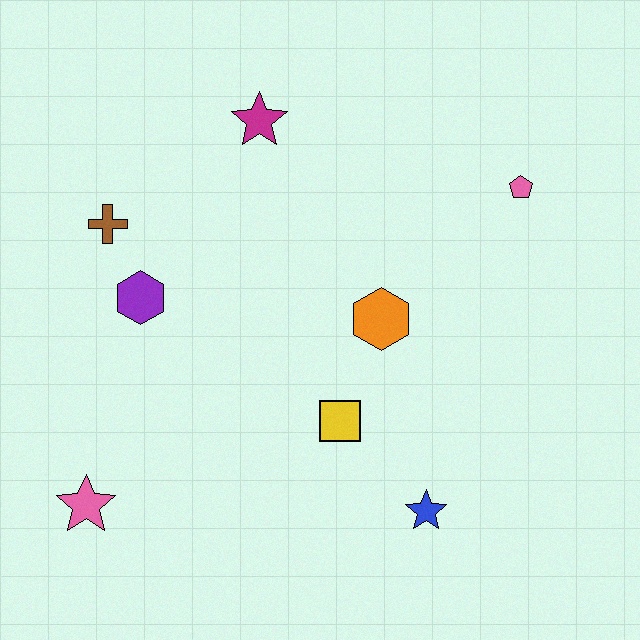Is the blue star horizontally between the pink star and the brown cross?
No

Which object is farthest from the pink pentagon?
The pink star is farthest from the pink pentagon.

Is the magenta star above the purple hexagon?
Yes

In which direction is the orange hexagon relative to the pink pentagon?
The orange hexagon is to the left of the pink pentagon.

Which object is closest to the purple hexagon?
The brown cross is closest to the purple hexagon.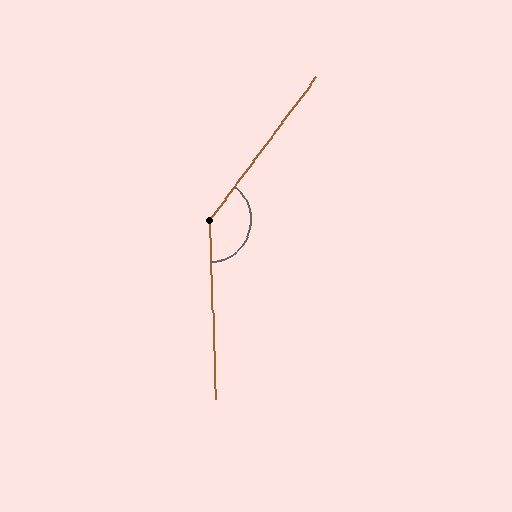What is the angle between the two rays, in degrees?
Approximately 141 degrees.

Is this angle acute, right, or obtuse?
It is obtuse.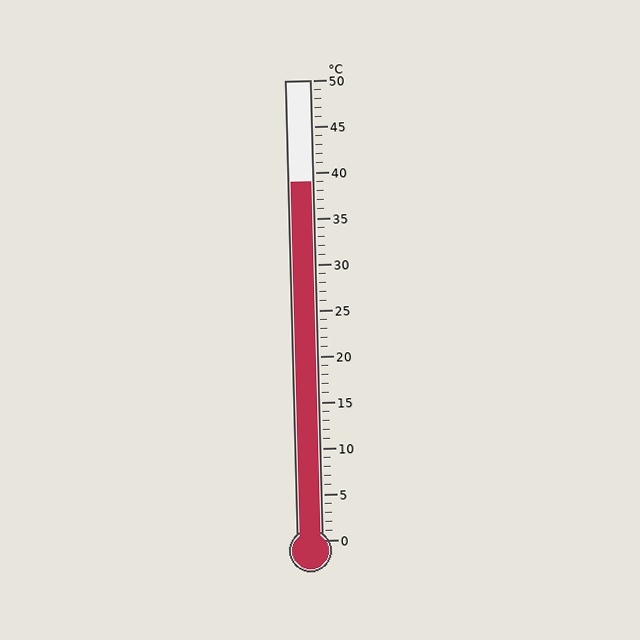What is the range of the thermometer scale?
The thermometer scale ranges from 0°C to 50°C.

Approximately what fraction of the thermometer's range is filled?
The thermometer is filled to approximately 80% of its range.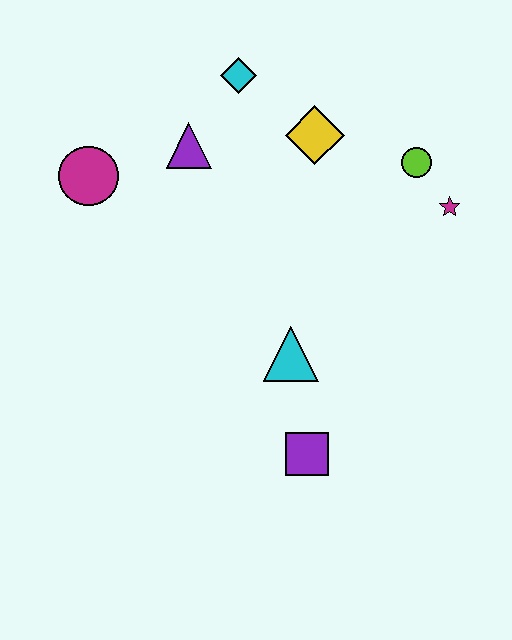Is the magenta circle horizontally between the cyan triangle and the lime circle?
No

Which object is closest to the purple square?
The cyan triangle is closest to the purple square.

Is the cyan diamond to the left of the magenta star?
Yes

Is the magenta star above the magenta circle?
No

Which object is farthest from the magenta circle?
The magenta star is farthest from the magenta circle.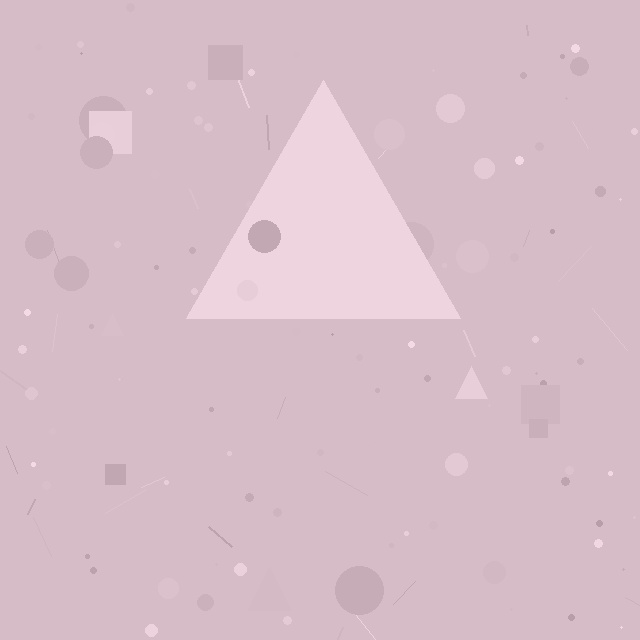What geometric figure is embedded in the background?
A triangle is embedded in the background.